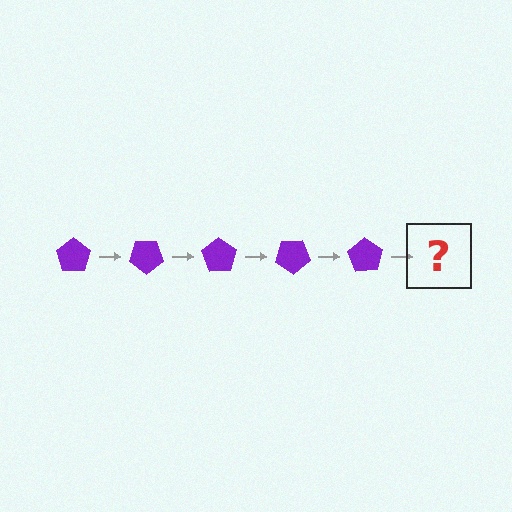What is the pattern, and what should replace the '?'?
The pattern is that the pentagon rotates 35 degrees each step. The '?' should be a purple pentagon rotated 175 degrees.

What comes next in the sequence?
The next element should be a purple pentagon rotated 175 degrees.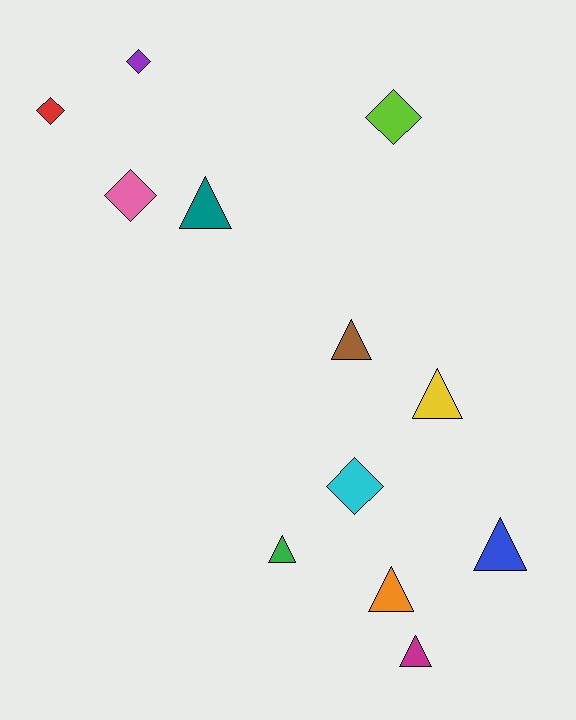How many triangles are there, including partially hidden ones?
There are 7 triangles.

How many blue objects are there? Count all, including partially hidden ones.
There is 1 blue object.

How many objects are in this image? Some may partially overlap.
There are 12 objects.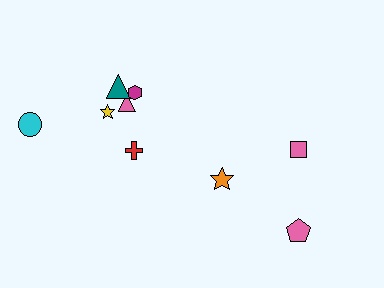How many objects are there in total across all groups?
There are 9 objects.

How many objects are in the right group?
There are 3 objects.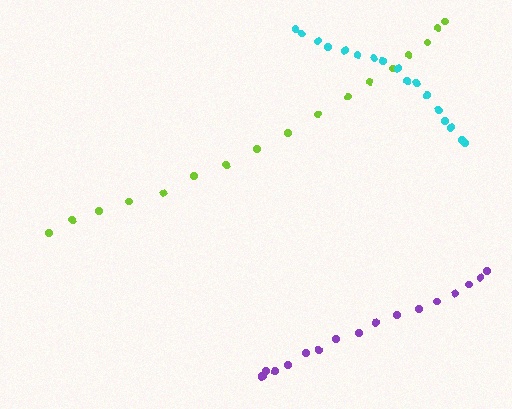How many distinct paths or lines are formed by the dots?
There are 3 distinct paths.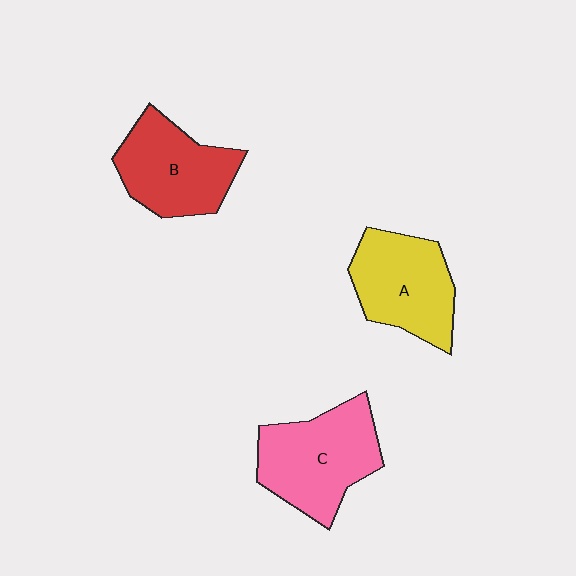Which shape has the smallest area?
Shape B (red).